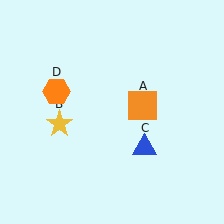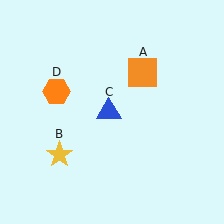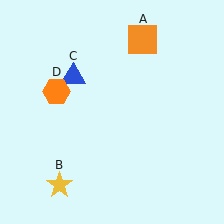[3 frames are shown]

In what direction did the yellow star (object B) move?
The yellow star (object B) moved down.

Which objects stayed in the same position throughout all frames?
Orange hexagon (object D) remained stationary.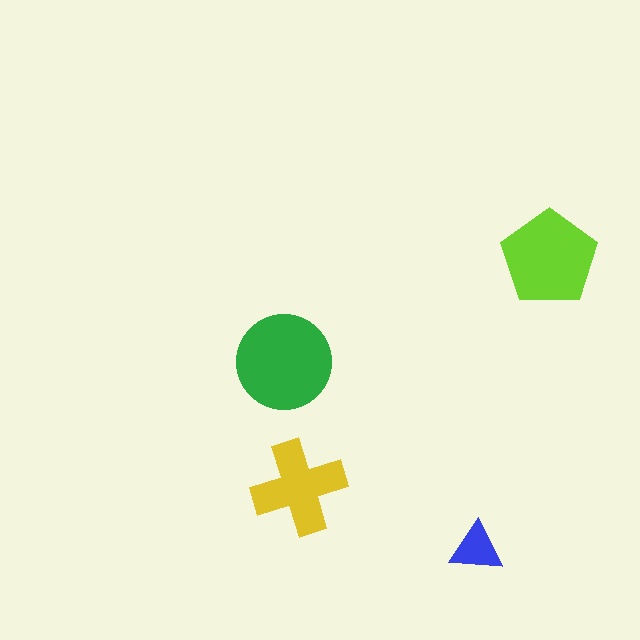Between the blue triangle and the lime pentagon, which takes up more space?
The lime pentagon.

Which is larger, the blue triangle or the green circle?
The green circle.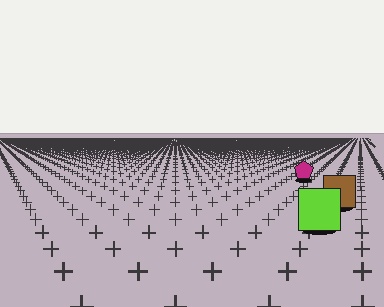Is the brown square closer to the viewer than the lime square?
No. The lime square is closer — you can tell from the texture gradient: the ground texture is coarser near it.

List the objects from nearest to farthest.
From nearest to farthest: the lime square, the brown square, the magenta pentagon.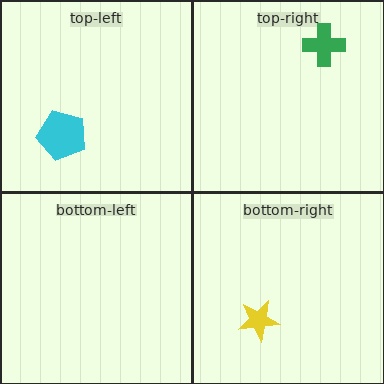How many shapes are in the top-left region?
1.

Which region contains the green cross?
The top-right region.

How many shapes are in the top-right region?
1.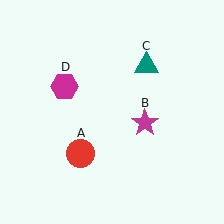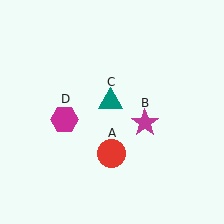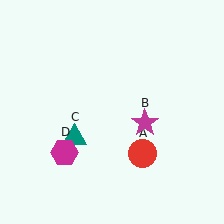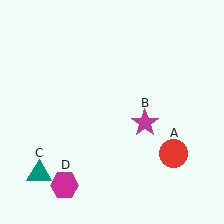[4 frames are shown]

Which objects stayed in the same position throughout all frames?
Magenta star (object B) remained stationary.